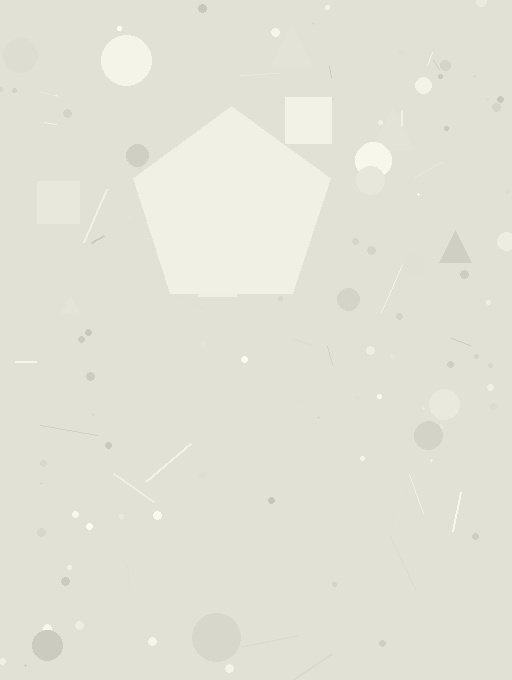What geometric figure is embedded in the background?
A pentagon is embedded in the background.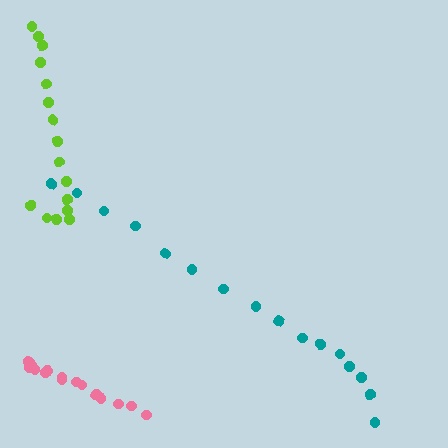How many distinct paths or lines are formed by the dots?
There are 3 distinct paths.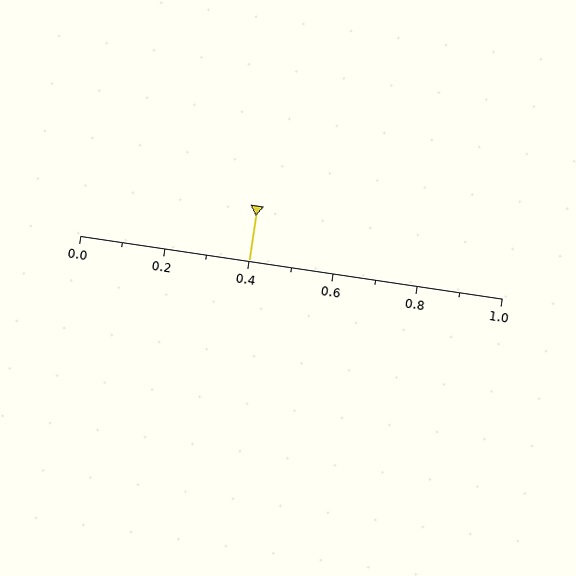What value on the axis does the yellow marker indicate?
The marker indicates approximately 0.4.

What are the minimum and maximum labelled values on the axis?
The axis runs from 0.0 to 1.0.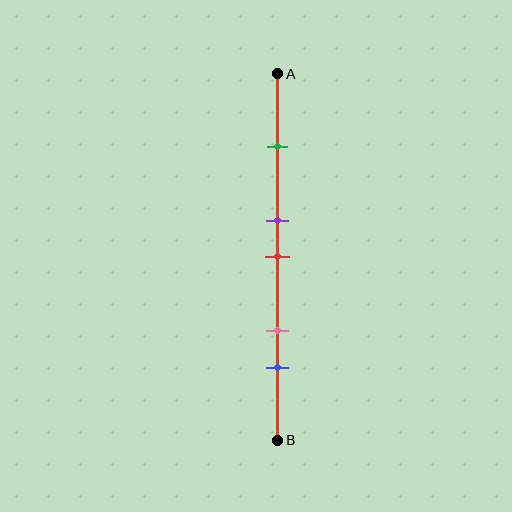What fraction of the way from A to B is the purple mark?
The purple mark is approximately 40% (0.4) of the way from A to B.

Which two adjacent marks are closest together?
The purple and red marks are the closest adjacent pair.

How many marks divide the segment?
There are 5 marks dividing the segment.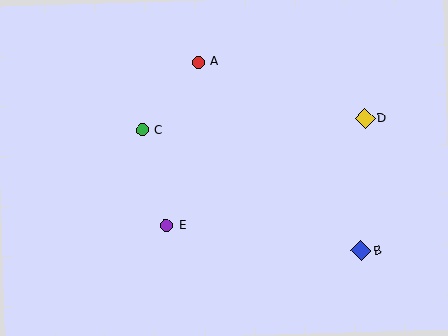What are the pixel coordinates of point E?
Point E is at (167, 226).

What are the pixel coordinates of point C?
Point C is at (142, 130).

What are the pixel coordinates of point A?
Point A is at (198, 62).